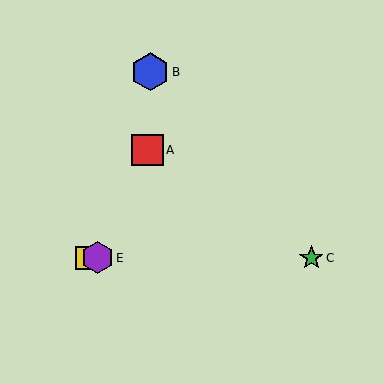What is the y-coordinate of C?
Object C is at y≈258.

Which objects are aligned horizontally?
Objects C, D, E are aligned horizontally.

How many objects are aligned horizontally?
3 objects (C, D, E) are aligned horizontally.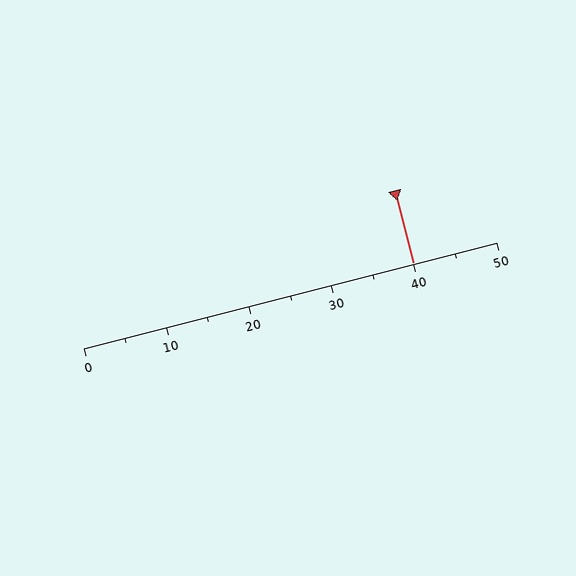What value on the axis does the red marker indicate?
The marker indicates approximately 40.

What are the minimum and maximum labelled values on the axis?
The axis runs from 0 to 50.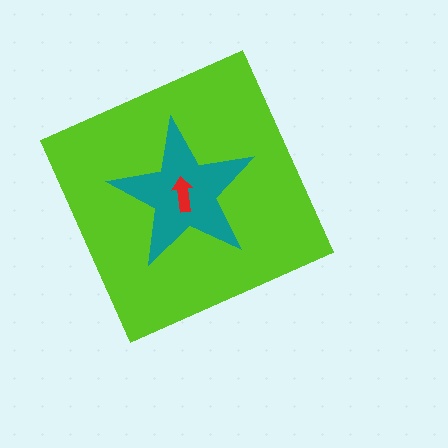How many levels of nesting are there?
3.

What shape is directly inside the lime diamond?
The teal star.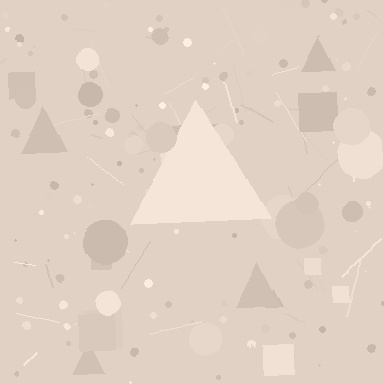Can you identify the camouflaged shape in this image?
The camouflaged shape is a triangle.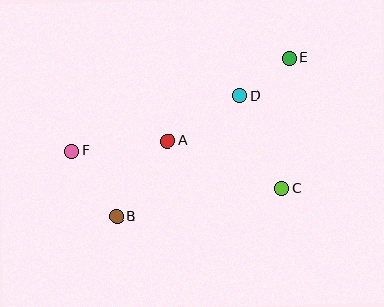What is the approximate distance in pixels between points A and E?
The distance between A and E is approximately 147 pixels.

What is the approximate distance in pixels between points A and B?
The distance between A and B is approximately 91 pixels.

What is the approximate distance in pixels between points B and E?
The distance between B and E is approximately 234 pixels.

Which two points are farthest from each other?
Points E and F are farthest from each other.